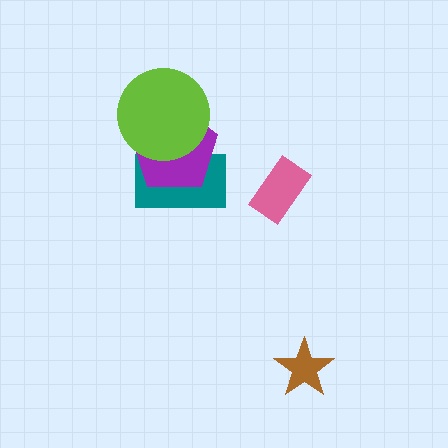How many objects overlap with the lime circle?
2 objects overlap with the lime circle.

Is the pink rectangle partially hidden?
No, no other shape covers it.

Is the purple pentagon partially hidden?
Yes, it is partially covered by another shape.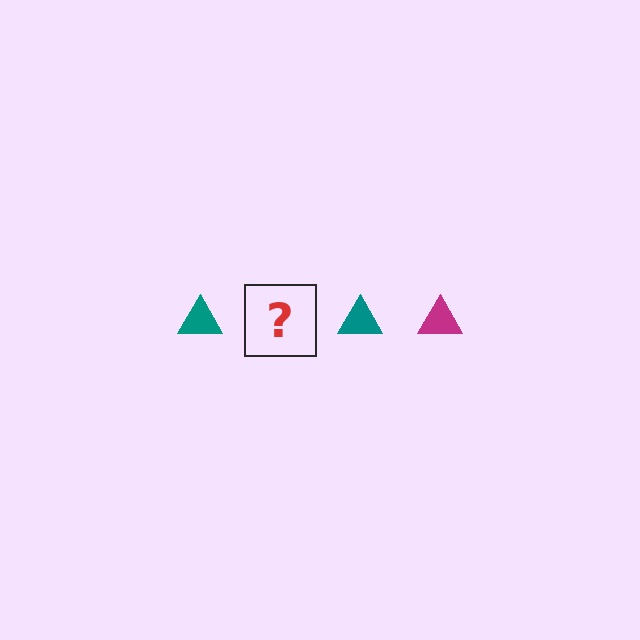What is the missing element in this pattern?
The missing element is a magenta triangle.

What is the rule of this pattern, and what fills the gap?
The rule is that the pattern cycles through teal, magenta triangles. The gap should be filled with a magenta triangle.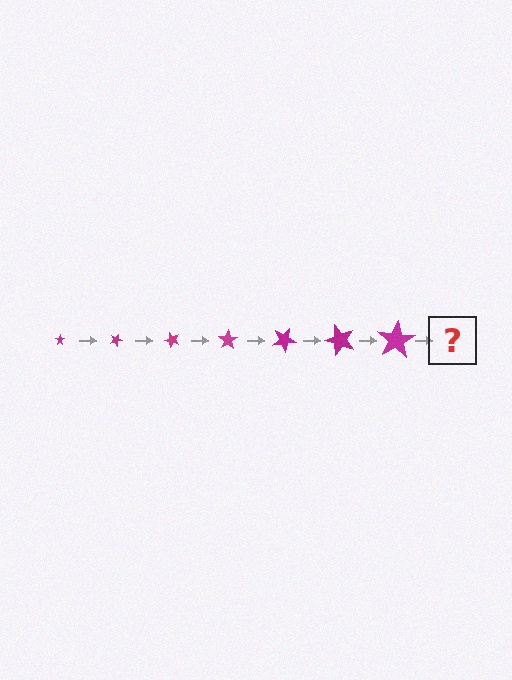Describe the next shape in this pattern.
It should be a star, larger than the previous one and rotated 175 degrees from the start.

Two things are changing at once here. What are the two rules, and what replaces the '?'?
The two rules are that the star grows larger each step and it rotates 25 degrees each step. The '?' should be a star, larger than the previous one and rotated 175 degrees from the start.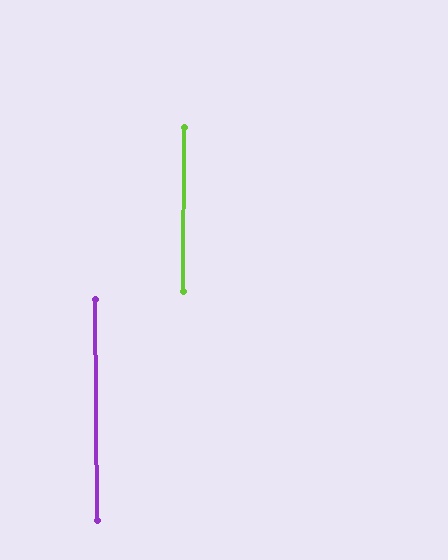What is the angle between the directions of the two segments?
Approximately 1 degree.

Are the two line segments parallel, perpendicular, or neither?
Parallel — their directions differ by only 1.3°.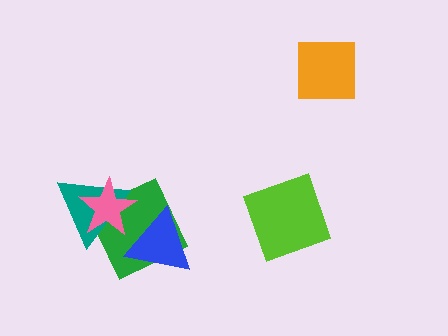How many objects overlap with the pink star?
2 objects overlap with the pink star.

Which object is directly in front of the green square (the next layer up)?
The blue triangle is directly in front of the green square.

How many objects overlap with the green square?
3 objects overlap with the green square.